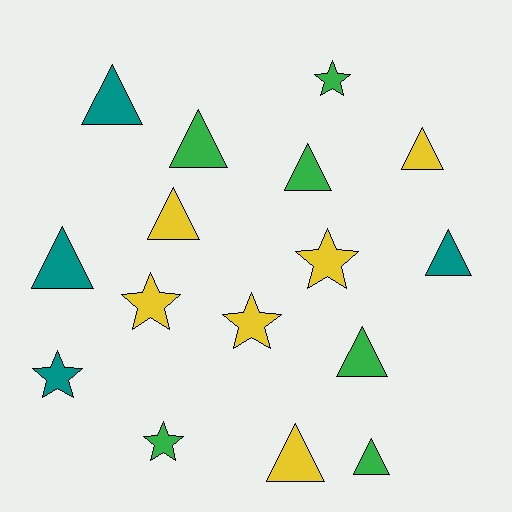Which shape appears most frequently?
Triangle, with 10 objects.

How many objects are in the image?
There are 16 objects.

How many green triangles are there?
There are 4 green triangles.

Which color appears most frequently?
Yellow, with 6 objects.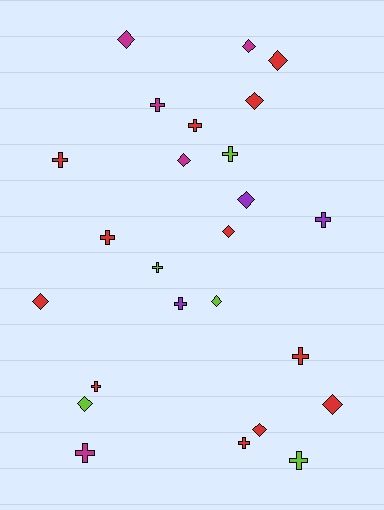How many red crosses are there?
There are 6 red crosses.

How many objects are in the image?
There are 25 objects.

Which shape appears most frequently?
Cross, with 13 objects.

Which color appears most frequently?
Red, with 12 objects.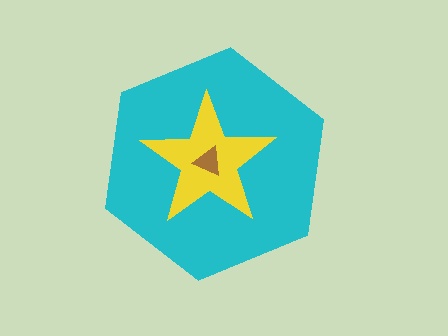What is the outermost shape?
The cyan hexagon.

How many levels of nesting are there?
3.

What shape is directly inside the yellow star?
The brown triangle.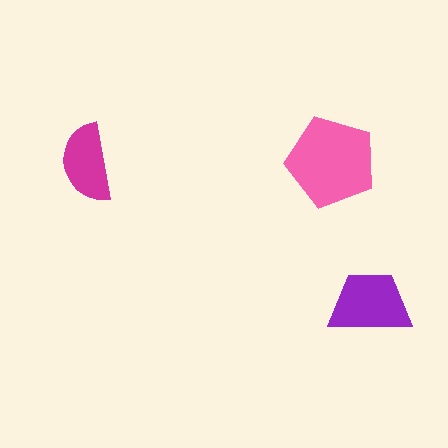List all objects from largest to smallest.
The pink pentagon, the purple trapezoid, the magenta semicircle.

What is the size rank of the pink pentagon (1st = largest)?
1st.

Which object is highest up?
The pink pentagon is topmost.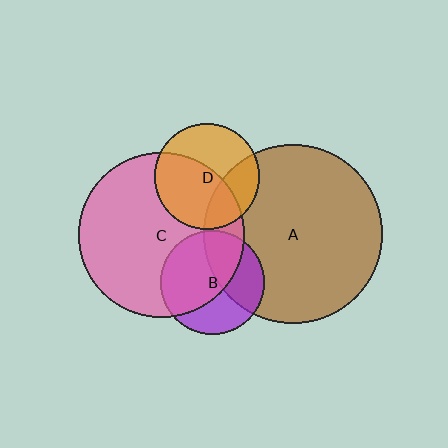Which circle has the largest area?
Circle A (brown).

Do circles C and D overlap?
Yes.